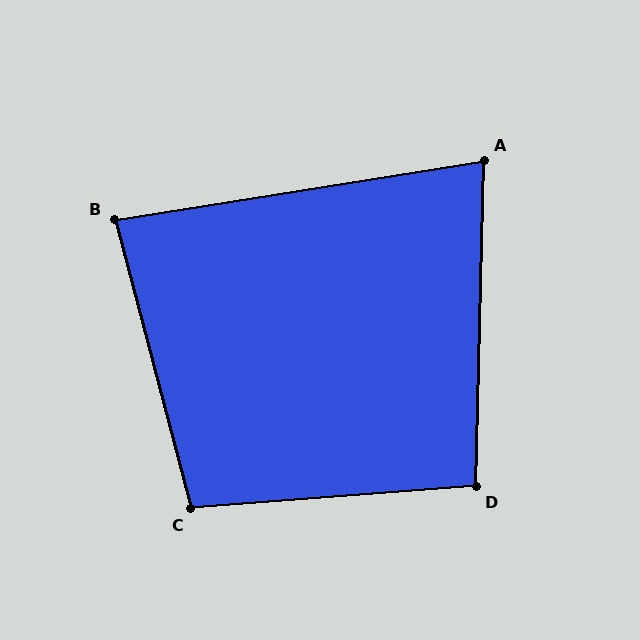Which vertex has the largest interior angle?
C, at approximately 100 degrees.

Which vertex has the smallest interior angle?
A, at approximately 80 degrees.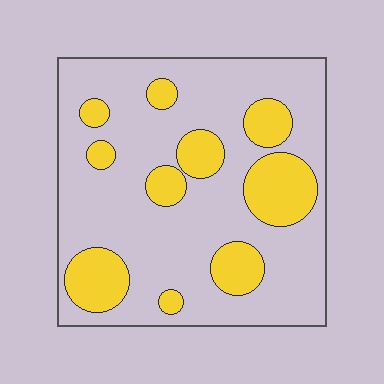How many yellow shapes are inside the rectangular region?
10.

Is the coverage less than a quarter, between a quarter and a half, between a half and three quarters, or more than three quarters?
Less than a quarter.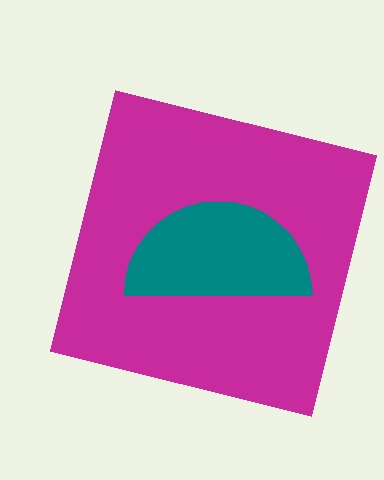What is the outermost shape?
The magenta square.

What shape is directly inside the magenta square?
The teal semicircle.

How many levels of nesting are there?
2.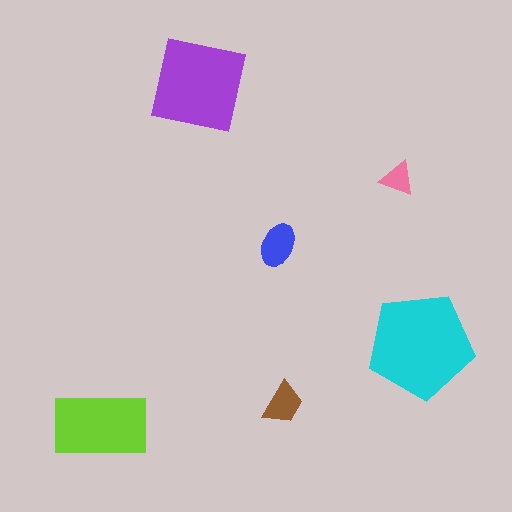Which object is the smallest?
The pink triangle.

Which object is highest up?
The purple square is topmost.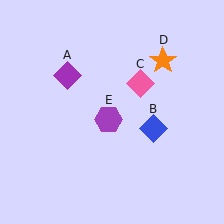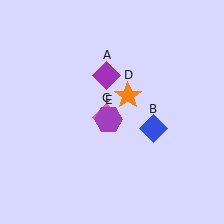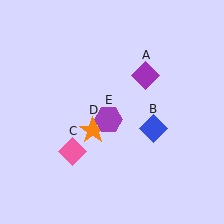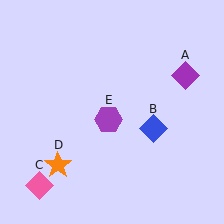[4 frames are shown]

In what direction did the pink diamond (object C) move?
The pink diamond (object C) moved down and to the left.